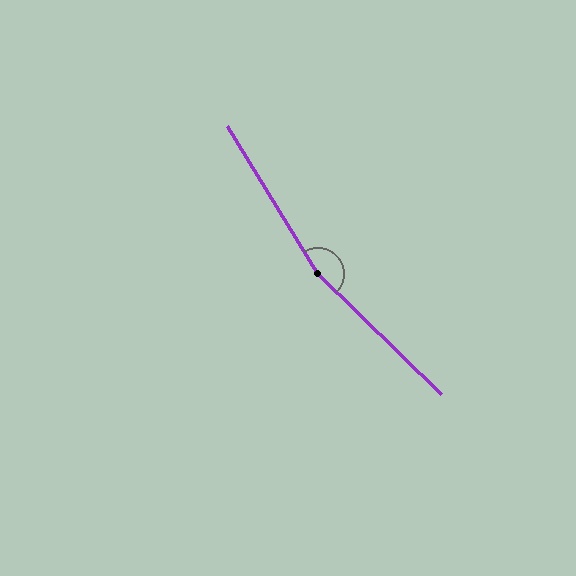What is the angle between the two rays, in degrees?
Approximately 166 degrees.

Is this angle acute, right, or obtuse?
It is obtuse.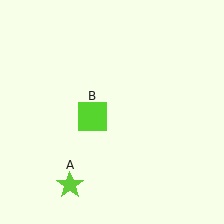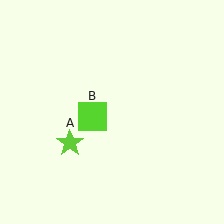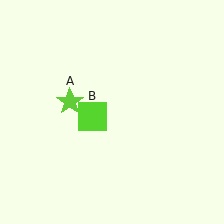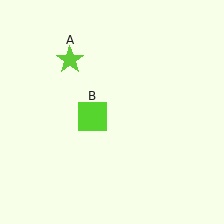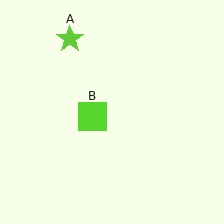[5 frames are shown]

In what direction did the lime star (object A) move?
The lime star (object A) moved up.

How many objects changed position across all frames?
1 object changed position: lime star (object A).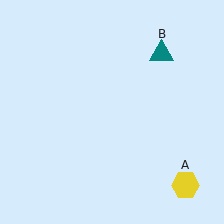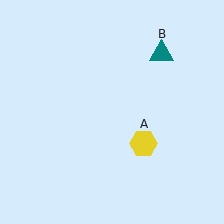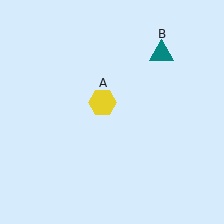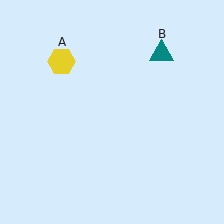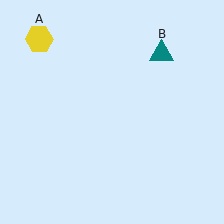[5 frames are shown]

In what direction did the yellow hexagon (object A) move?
The yellow hexagon (object A) moved up and to the left.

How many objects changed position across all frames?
1 object changed position: yellow hexagon (object A).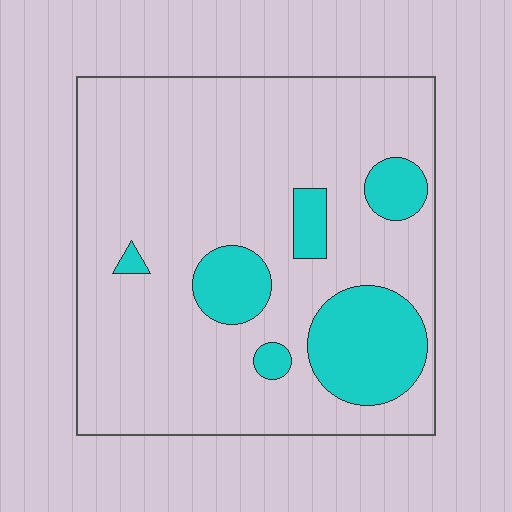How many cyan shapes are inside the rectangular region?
6.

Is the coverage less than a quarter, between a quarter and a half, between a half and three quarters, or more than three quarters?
Less than a quarter.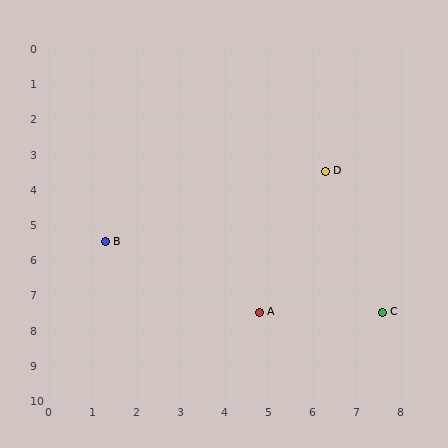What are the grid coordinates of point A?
Point A is at approximately (4.8, 7.5).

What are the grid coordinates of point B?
Point B is at approximately (1.3, 5.5).